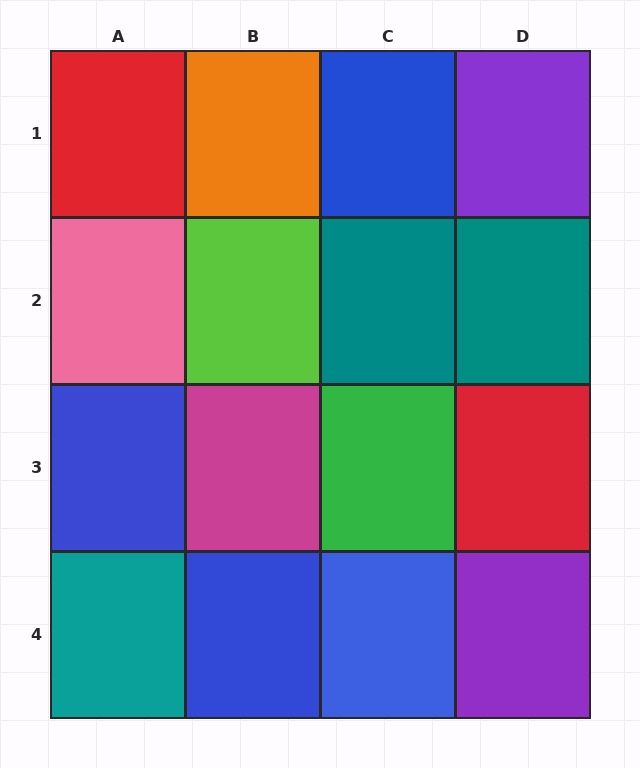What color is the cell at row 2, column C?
Teal.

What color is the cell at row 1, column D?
Purple.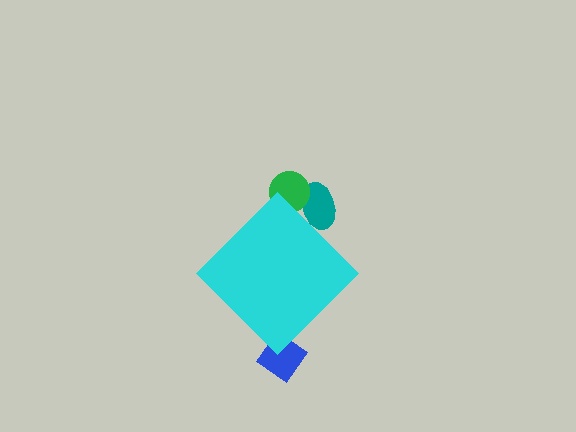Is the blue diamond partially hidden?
Yes, the blue diamond is partially hidden behind the cyan diamond.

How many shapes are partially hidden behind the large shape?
3 shapes are partially hidden.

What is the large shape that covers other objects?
A cyan diamond.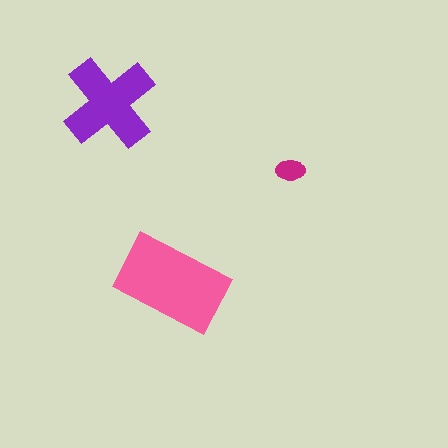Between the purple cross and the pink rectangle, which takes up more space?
The pink rectangle.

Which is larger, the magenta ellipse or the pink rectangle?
The pink rectangle.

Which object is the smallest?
The magenta ellipse.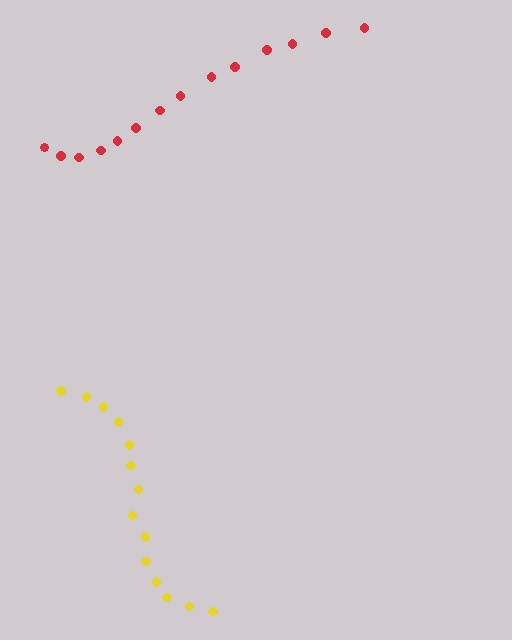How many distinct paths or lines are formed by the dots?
There are 2 distinct paths.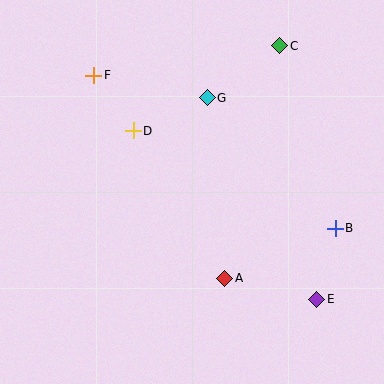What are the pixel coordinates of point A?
Point A is at (225, 278).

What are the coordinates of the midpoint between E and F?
The midpoint between E and F is at (205, 187).